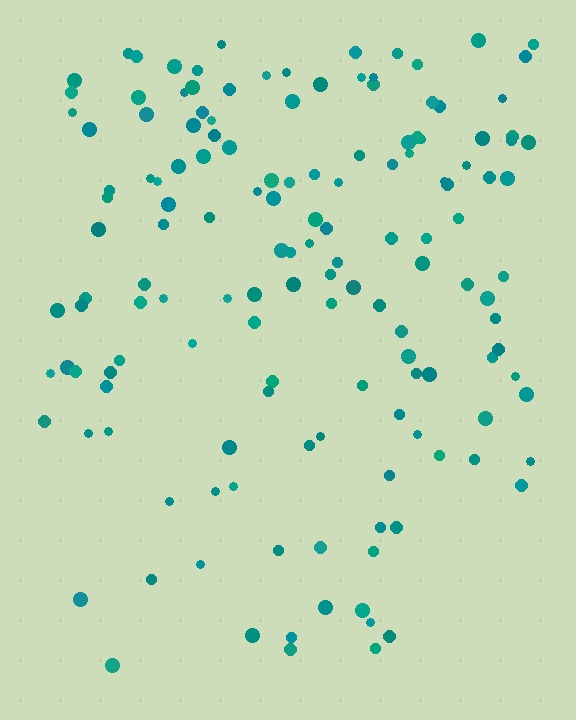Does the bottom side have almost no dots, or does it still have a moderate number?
Still a moderate number, just noticeably fewer than the top.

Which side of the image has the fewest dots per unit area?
The bottom.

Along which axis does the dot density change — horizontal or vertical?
Vertical.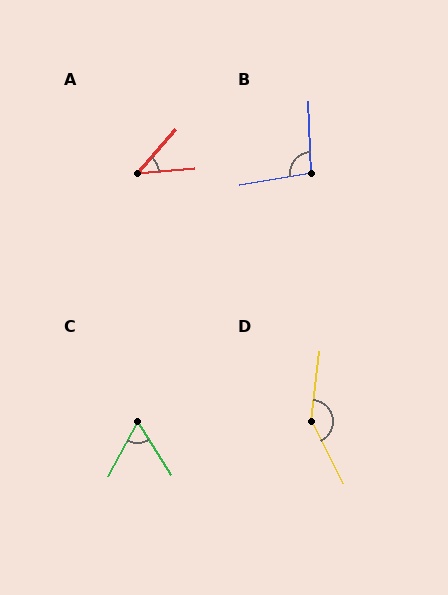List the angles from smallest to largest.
A (44°), C (61°), B (97°), D (146°).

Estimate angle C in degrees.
Approximately 61 degrees.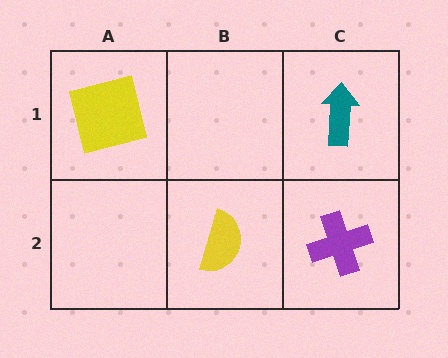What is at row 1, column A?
A yellow square.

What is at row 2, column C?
A purple cross.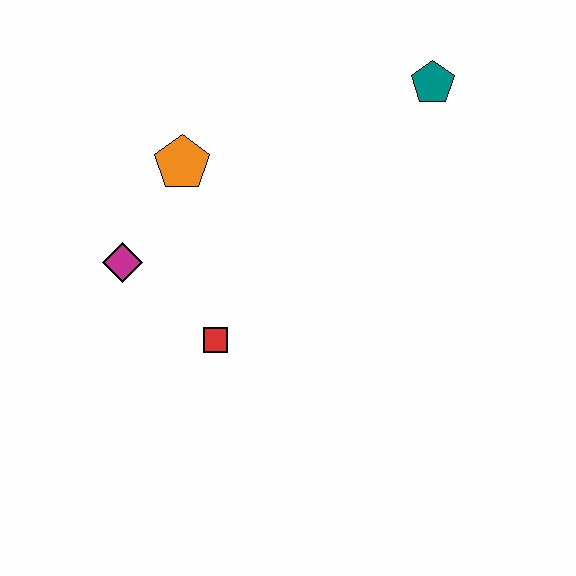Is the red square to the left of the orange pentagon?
No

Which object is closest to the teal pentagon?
The orange pentagon is closest to the teal pentagon.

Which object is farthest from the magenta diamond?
The teal pentagon is farthest from the magenta diamond.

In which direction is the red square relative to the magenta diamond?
The red square is to the right of the magenta diamond.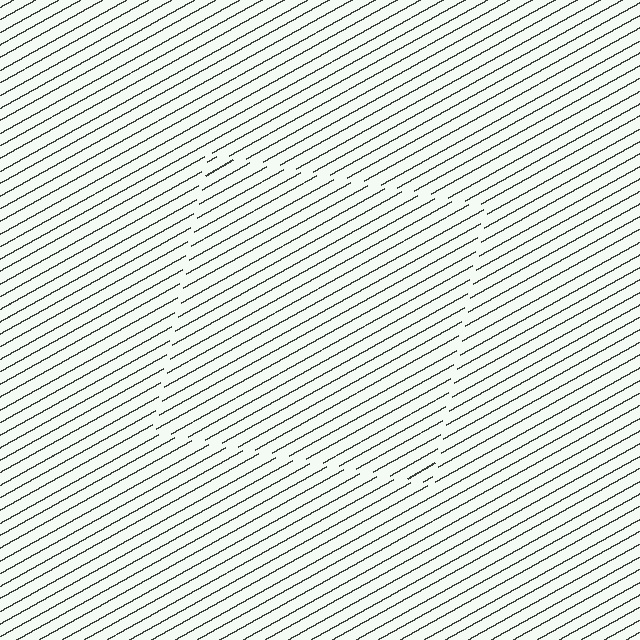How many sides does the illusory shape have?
4 sides — the line-ends trace a square.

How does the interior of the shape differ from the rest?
The interior of the shape contains the same grating, shifted by half a period — the contour is defined by the phase discontinuity where line-ends from the inner and outer gratings abut.